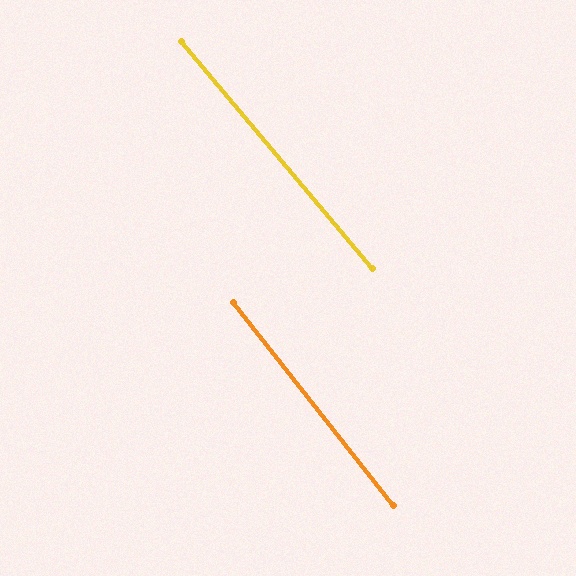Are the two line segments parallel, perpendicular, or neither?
Parallel — their directions differ by only 2.0°.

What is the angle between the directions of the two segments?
Approximately 2 degrees.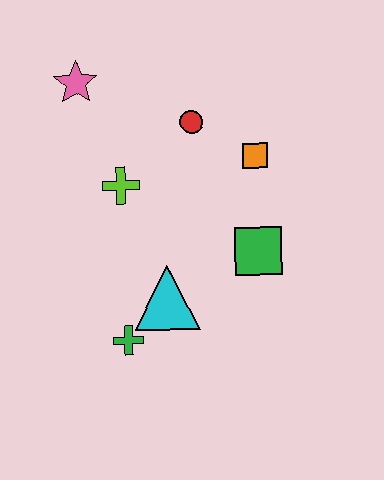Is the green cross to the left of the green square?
Yes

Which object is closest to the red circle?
The orange square is closest to the red circle.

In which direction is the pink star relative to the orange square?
The pink star is to the left of the orange square.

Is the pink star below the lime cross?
No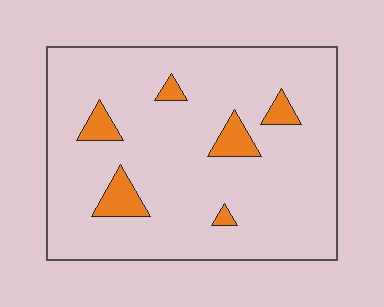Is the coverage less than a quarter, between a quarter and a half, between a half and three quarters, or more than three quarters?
Less than a quarter.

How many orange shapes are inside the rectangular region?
6.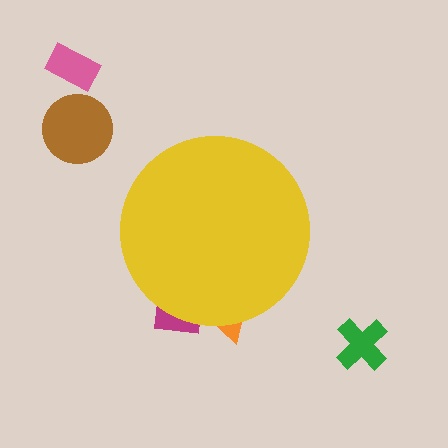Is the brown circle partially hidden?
No, the brown circle is fully visible.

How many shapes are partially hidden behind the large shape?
2 shapes are partially hidden.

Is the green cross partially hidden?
No, the green cross is fully visible.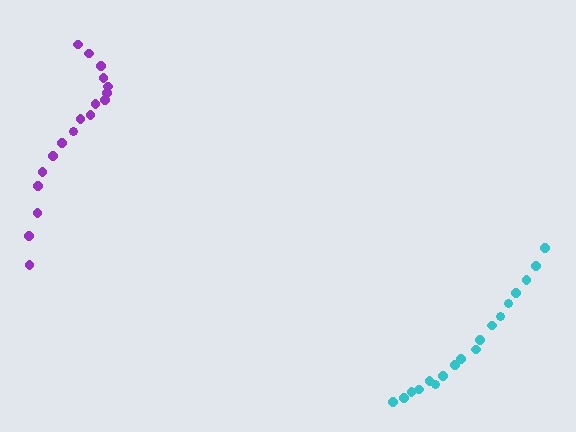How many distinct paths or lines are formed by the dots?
There are 2 distinct paths.